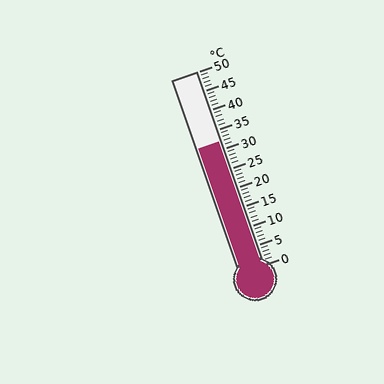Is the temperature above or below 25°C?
The temperature is above 25°C.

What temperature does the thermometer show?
The thermometer shows approximately 32°C.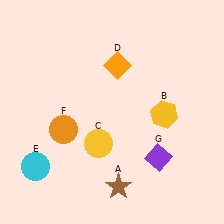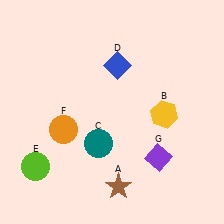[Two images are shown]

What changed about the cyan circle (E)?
In Image 1, E is cyan. In Image 2, it changed to lime.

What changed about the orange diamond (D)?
In Image 1, D is orange. In Image 2, it changed to blue.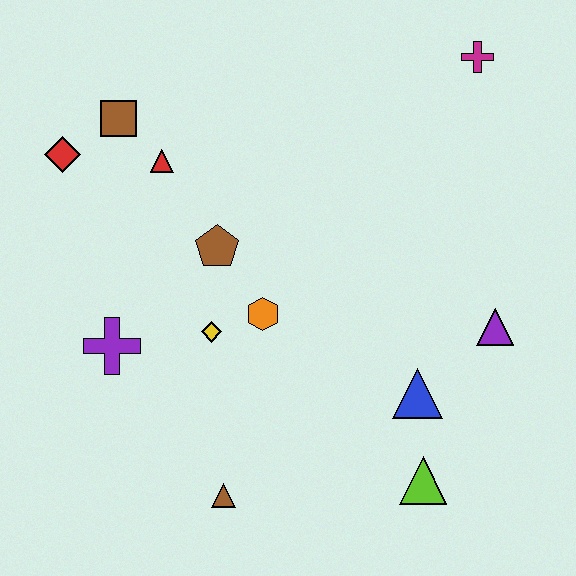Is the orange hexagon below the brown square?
Yes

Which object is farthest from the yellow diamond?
The magenta cross is farthest from the yellow diamond.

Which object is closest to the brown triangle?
The yellow diamond is closest to the brown triangle.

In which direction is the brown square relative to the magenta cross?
The brown square is to the left of the magenta cross.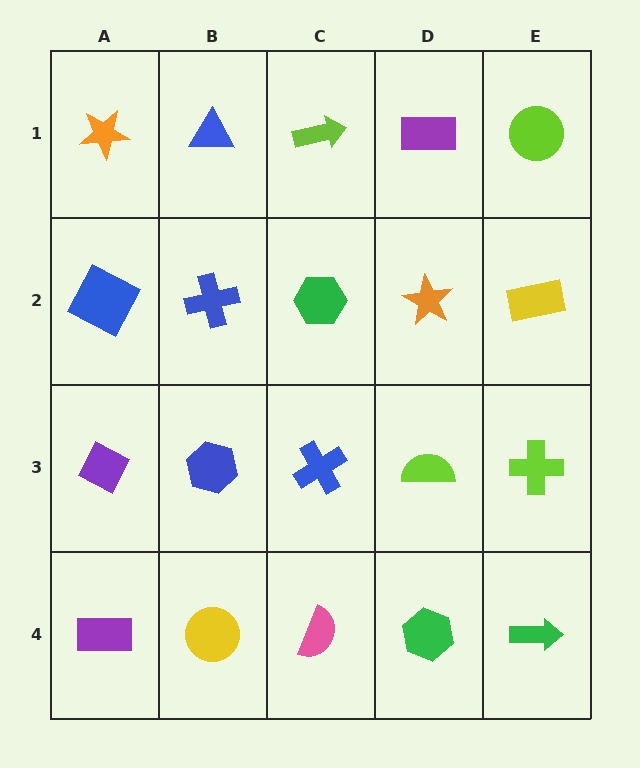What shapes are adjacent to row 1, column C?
A green hexagon (row 2, column C), a blue triangle (row 1, column B), a purple rectangle (row 1, column D).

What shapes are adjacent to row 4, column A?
A purple diamond (row 3, column A), a yellow circle (row 4, column B).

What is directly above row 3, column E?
A yellow rectangle.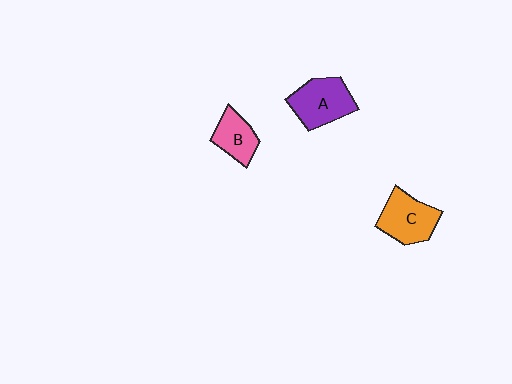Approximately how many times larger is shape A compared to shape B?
Approximately 1.5 times.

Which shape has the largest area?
Shape A (purple).